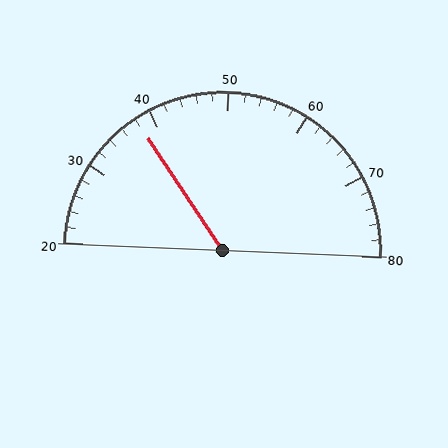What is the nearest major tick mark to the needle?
The nearest major tick mark is 40.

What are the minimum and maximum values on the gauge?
The gauge ranges from 20 to 80.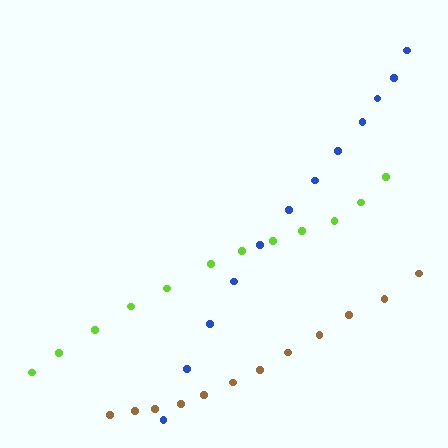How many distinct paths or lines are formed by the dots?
There are 3 distinct paths.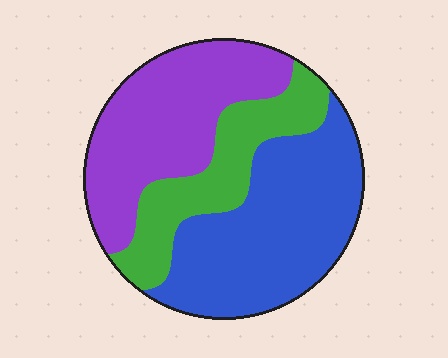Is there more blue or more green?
Blue.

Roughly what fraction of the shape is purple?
Purple covers roughly 35% of the shape.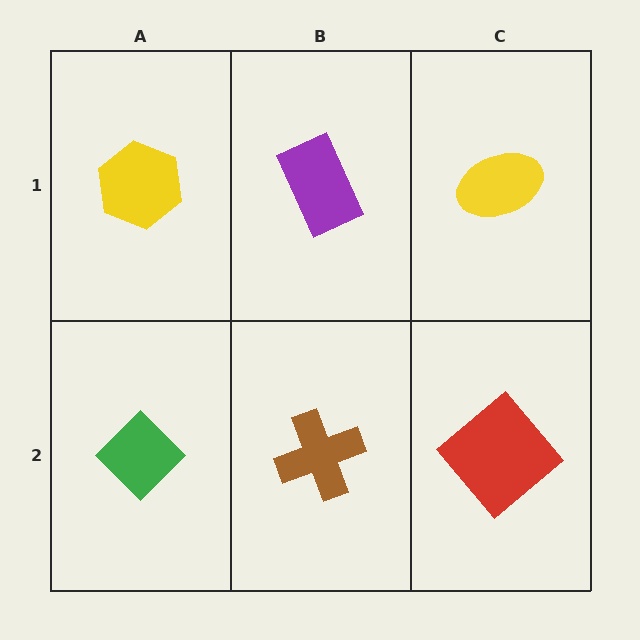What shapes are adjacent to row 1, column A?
A green diamond (row 2, column A), a purple rectangle (row 1, column B).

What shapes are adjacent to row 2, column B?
A purple rectangle (row 1, column B), a green diamond (row 2, column A), a red diamond (row 2, column C).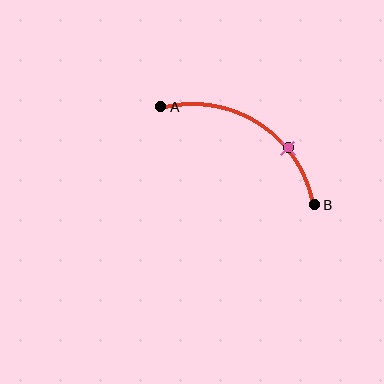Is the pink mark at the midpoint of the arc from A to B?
No. The pink mark lies on the arc but is closer to endpoint B. The arc midpoint would be at the point on the curve equidistant along the arc from both A and B.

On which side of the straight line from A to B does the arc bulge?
The arc bulges above the straight line connecting A and B.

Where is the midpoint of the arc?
The arc midpoint is the point on the curve farthest from the straight line joining A and B. It sits above that line.